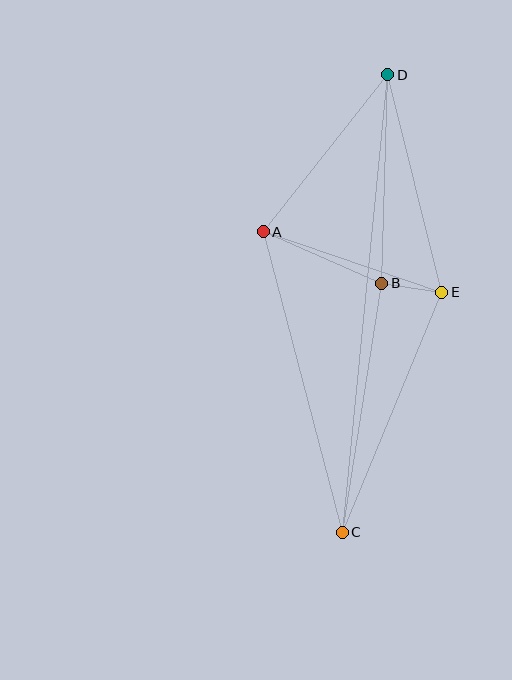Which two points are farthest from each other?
Points C and D are farthest from each other.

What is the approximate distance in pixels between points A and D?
The distance between A and D is approximately 201 pixels.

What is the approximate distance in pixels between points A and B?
The distance between A and B is approximately 129 pixels.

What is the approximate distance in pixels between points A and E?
The distance between A and E is approximately 189 pixels.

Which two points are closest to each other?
Points B and E are closest to each other.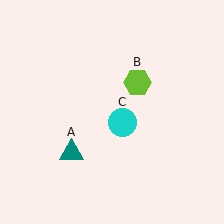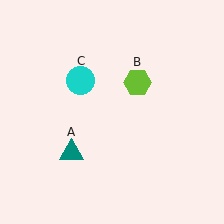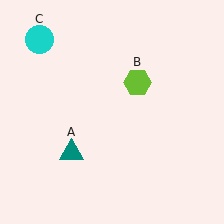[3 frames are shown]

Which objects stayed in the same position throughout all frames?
Teal triangle (object A) and lime hexagon (object B) remained stationary.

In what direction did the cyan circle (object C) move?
The cyan circle (object C) moved up and to the left.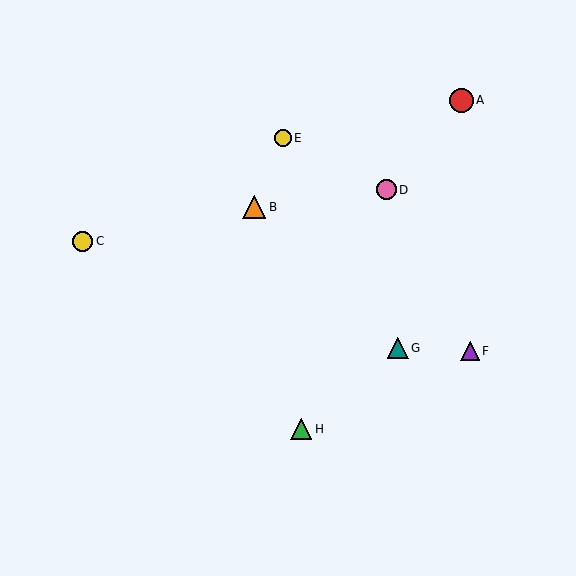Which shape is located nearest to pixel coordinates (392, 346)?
The teal triangle (labeled G) at (398, 348) is nearest to that location.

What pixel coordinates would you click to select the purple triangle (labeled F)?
Click at (470, 351) to select the purple triangle F.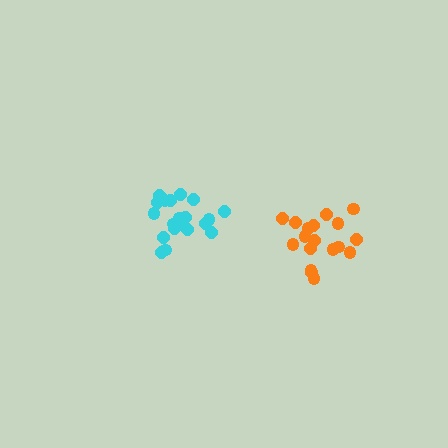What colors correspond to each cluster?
The clusters are colored: orange, cyan.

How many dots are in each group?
Group 1: 18 dots, Group 2: 20 dots (38 total).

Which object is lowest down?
The orange cluster is bottommost.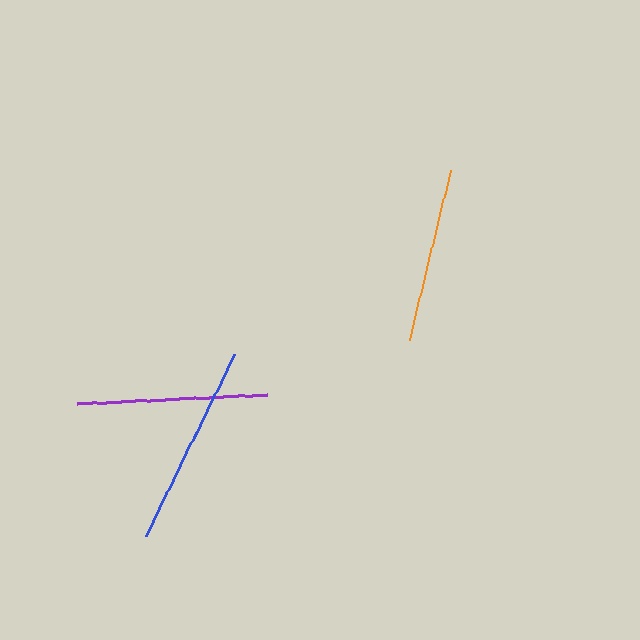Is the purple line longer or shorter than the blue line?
The blue line is longer than the purple line.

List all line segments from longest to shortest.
From longest to shortest: blue, purple, orange.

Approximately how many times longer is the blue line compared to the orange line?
The blue line is approximately 1.2 times the length of the orange line.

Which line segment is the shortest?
The orange line is the shortest at approximately 175 pixels.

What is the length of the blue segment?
The blue segment is approximately 202 pixels long.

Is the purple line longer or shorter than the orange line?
The purple line is longer than the orange line.